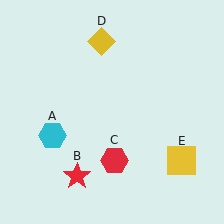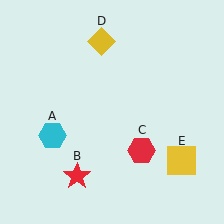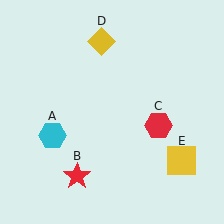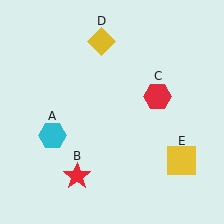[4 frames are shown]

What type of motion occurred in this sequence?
The red hexagon (object C) rotated counterclockwise around the center of the scene.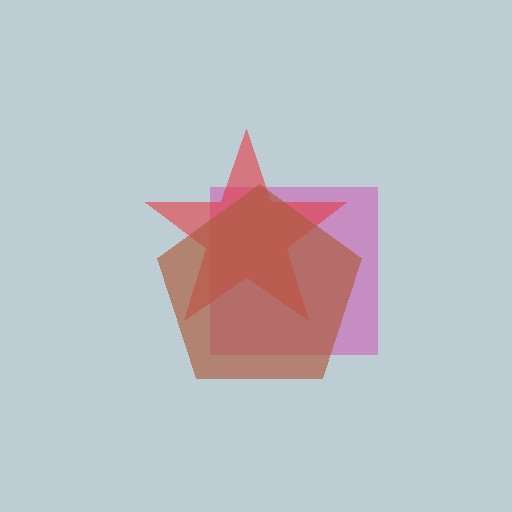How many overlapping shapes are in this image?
There are 3 overlapping shapes in the image.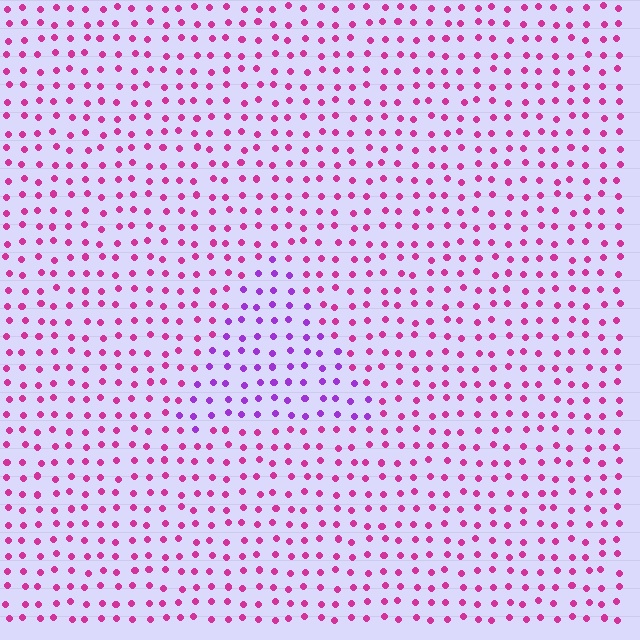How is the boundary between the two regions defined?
The boundary is defined purely by a slight shift in hue (about 40 degrees). Spacing, size, and orientation are identical on both sides.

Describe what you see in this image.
The image is filled with small magenta elements in a uniform arrangement. A triangle-shaped region is visible where the elements are tinted to a slightly different hue, forming a subtle color boundary.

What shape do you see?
I see a triangle.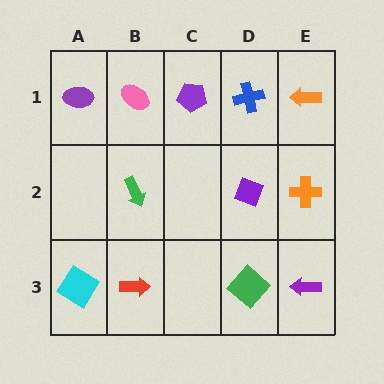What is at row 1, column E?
An orange arrow.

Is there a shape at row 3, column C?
No, that cell is empty.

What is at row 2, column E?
An orange cross.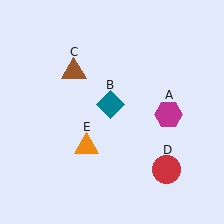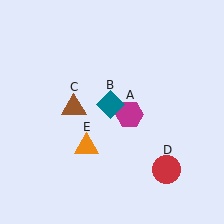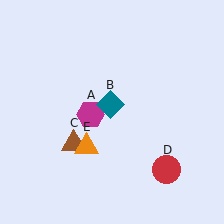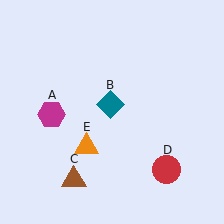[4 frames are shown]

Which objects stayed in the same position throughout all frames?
Teal diamond (object B) and red circle (object D) and orange triangle (object E) remained stationary.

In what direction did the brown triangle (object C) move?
The brown triangle (object C) moved down.